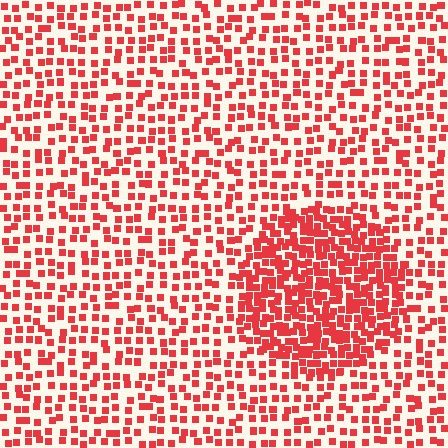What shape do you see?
I see a circle.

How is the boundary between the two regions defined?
The boundary is defined by a change in element density (approximately 2.1x ratio). All elements are the same color, size, and shape.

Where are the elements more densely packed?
The elements are more densely packed inside the circle boundary.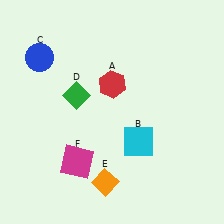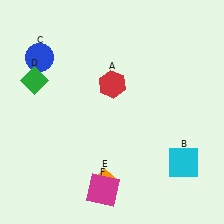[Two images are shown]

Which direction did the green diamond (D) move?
The green diamond (D) moved left.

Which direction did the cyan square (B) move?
The cyan square (B) moved right.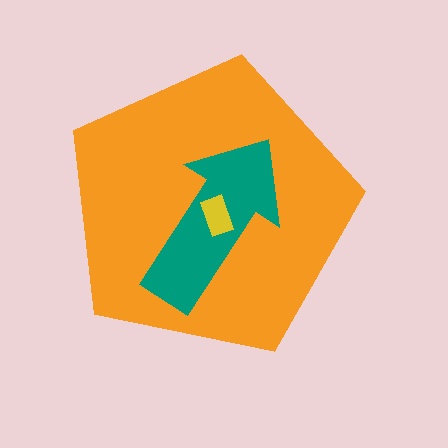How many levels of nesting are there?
3.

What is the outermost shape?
The orange pentagon.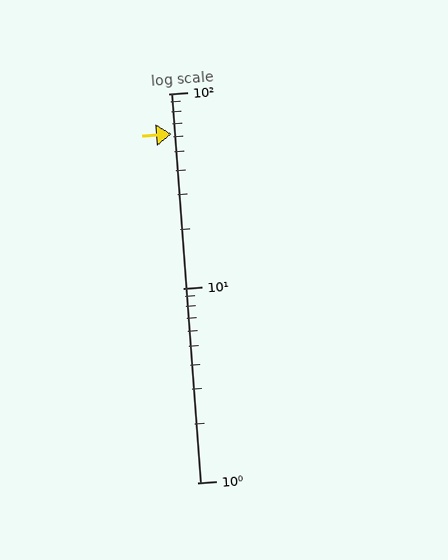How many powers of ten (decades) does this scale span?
The scale spans 2 decades, from 1 to 100.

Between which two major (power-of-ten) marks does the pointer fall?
The pointer is between 10 and 100.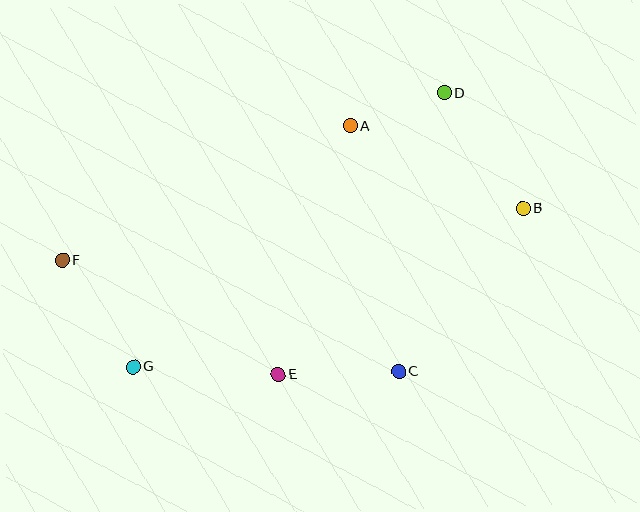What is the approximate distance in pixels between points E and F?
The distance between E and F is approximately 244 pixels.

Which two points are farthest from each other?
Points B and F are farthest from each other.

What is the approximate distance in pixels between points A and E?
The distance between A and E is approximately 259 pixels.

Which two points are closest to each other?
Points A and D are closest to each other.